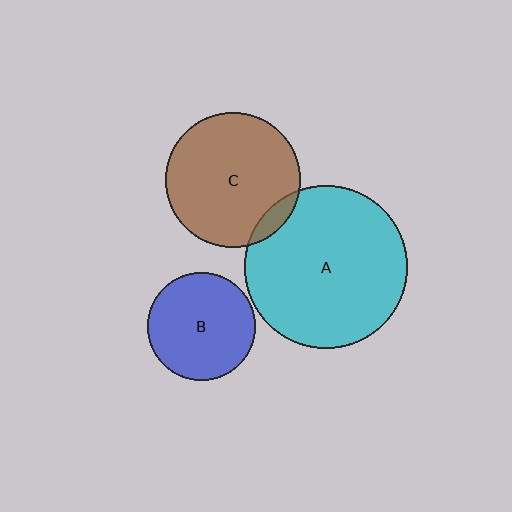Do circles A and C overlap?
Yes.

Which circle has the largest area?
Circle A (cyan).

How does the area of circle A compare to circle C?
Approximately 1.5 times.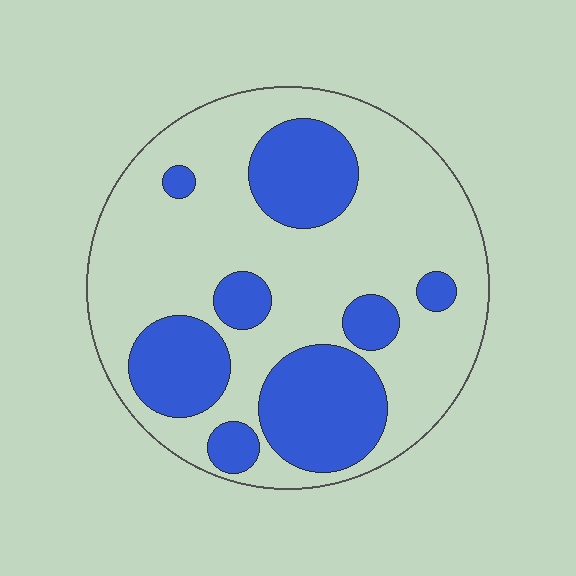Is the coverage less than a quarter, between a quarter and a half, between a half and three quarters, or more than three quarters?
Between a quarter and a half.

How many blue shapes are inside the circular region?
8.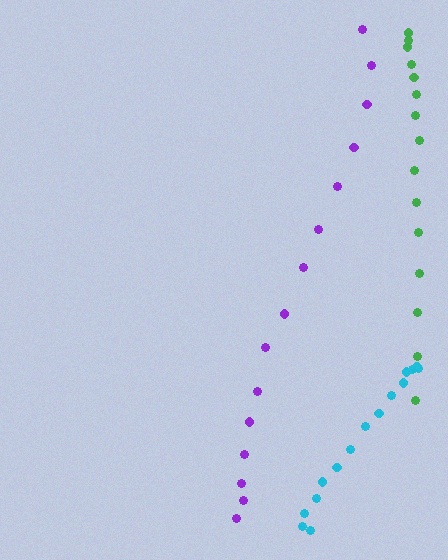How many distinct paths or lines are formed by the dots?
There are 3 distinct paths.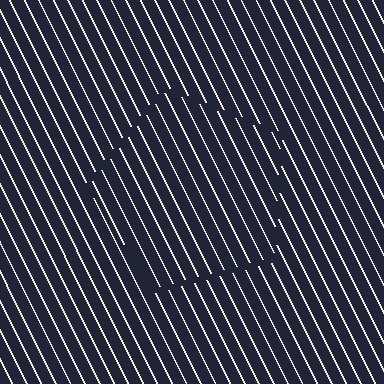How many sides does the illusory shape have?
5 sides — the line-ends trace a pentagon.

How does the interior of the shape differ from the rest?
The interior of the shape contains the same grating, shifted by half a period — the contour is defined by the phase discontinuity where line-ends from the inner and outer gratings abut.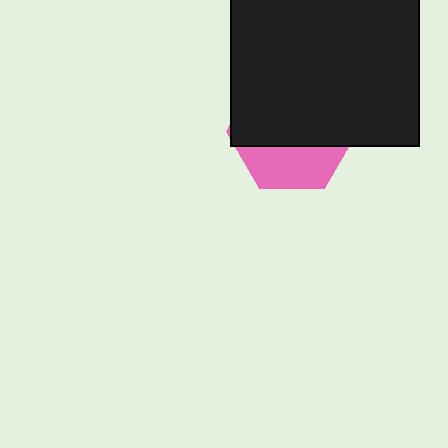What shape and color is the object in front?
The object in front is a black square.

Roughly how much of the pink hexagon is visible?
A small part of it is visible (roughly 33%).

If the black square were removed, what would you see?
You would see the complete pink hexagon.